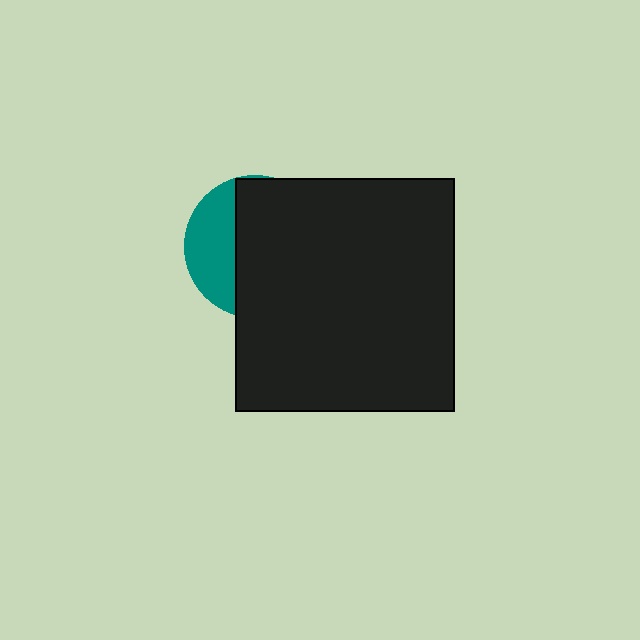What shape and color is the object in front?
The object in front is a black rectangle.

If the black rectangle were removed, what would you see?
You would see the complete teal circle.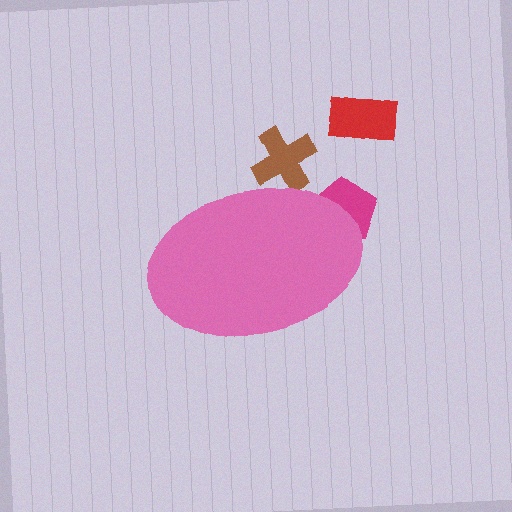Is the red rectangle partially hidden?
No, the red rectangle is fully visible.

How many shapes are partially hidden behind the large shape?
2 shapes are partially hidden.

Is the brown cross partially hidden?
Yes, the brown cross is partially hidden behind the pink ellipse.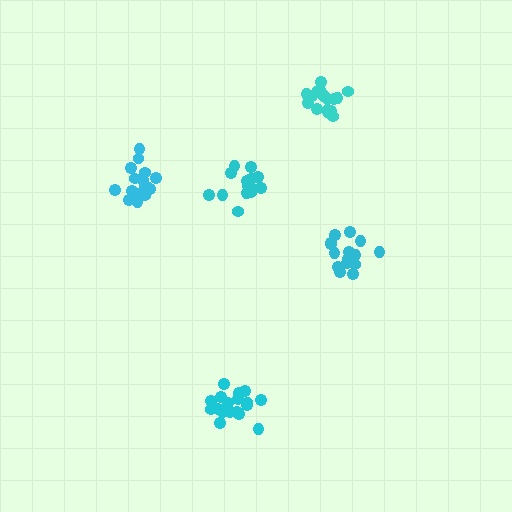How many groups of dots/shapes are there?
There are 5 groups.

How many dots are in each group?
Group 1: 17 dots, Group 2: 14 dots, Group 3: 19 dots, Group 4: 15 dots, Group 5: 17 dots (82 total).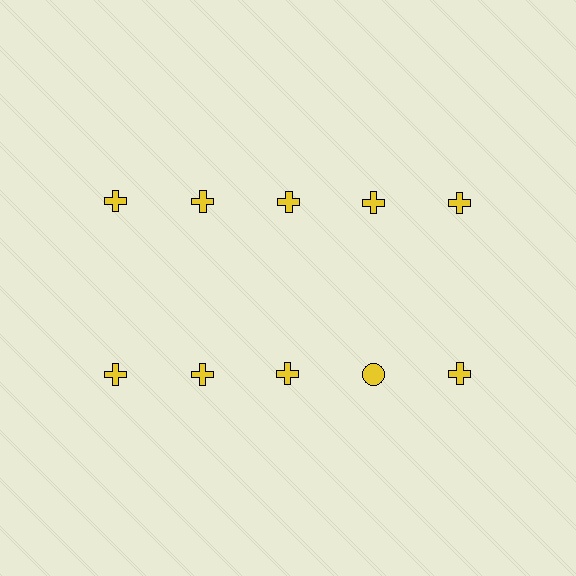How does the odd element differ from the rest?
It has a different shape: circle instead of cross.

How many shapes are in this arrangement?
There are 10 shapes arranged in a grid pattern.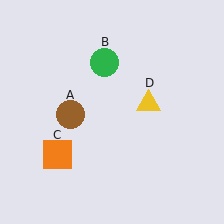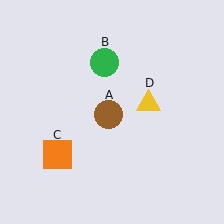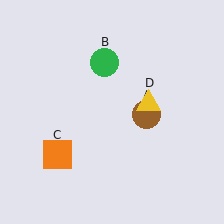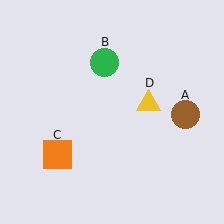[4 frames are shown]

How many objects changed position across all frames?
1 object changed position: brown circle (object A).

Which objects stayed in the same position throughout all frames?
Green circle (object B) and orange square (object C) and yellow triangle (object D) remained stationary.